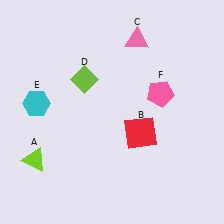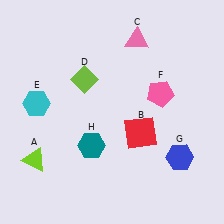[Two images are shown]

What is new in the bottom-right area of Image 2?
A blue hexagon (G) was added in the bottom-right area of Image 2.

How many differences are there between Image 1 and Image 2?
There are 2 differences between the two images.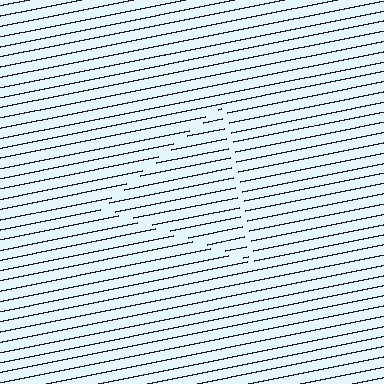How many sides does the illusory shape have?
3 sides — the line-ends trace a triangle.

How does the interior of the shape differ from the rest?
The interior of the shape contains the same grating, shifted by half a period — the contour is defined by the phase discontinuity where line-ends from the inner and outer gratings abut.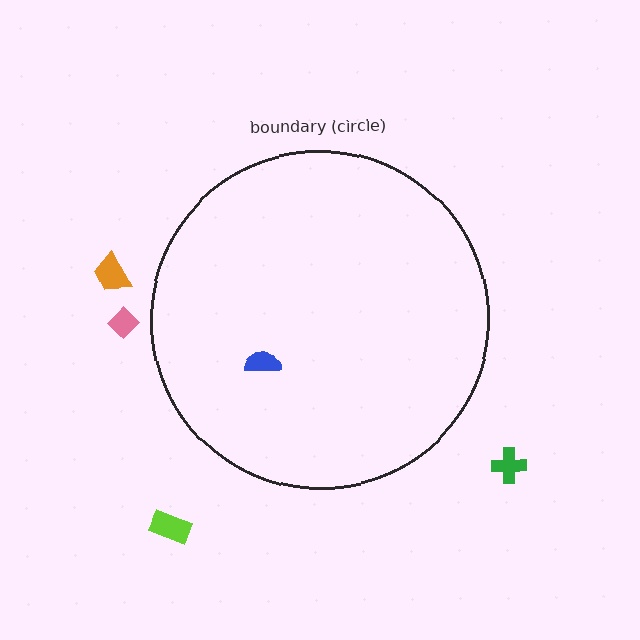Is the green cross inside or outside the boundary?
Outside.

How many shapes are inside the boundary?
1 inside, 4 outside.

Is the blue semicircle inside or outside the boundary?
Inside.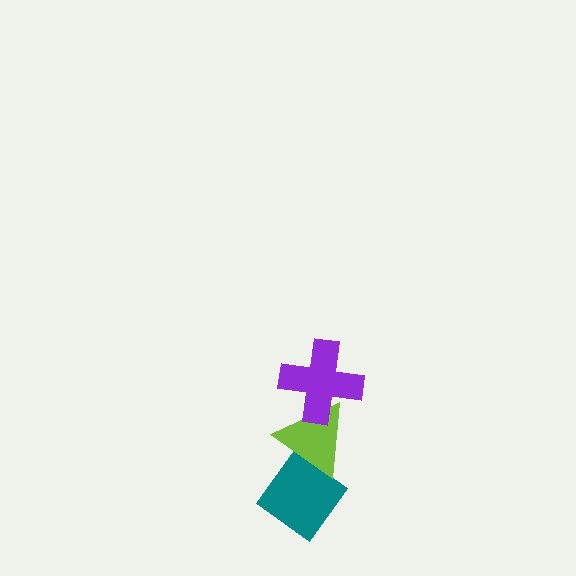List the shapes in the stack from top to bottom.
From top to bottom: the purple cross, the lime triangle, the teal diamond.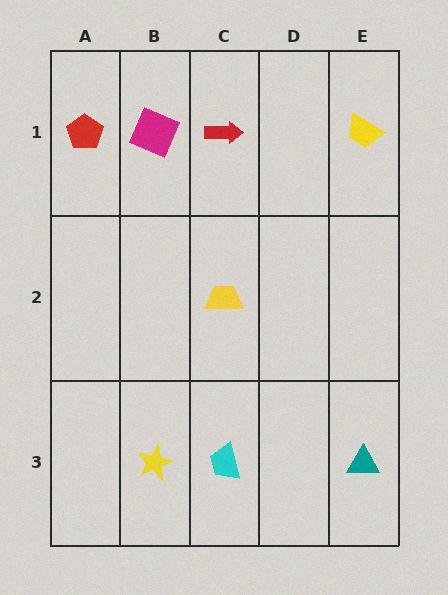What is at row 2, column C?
A yellow trapezoid.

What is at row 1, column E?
A yellow trapezoid.